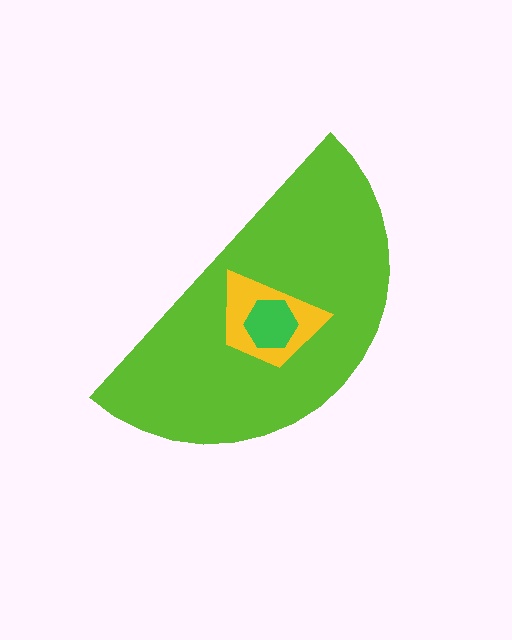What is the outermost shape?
The lime semicircle.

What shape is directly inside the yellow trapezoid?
The green hexagon.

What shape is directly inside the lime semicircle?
The yellow trapezoid.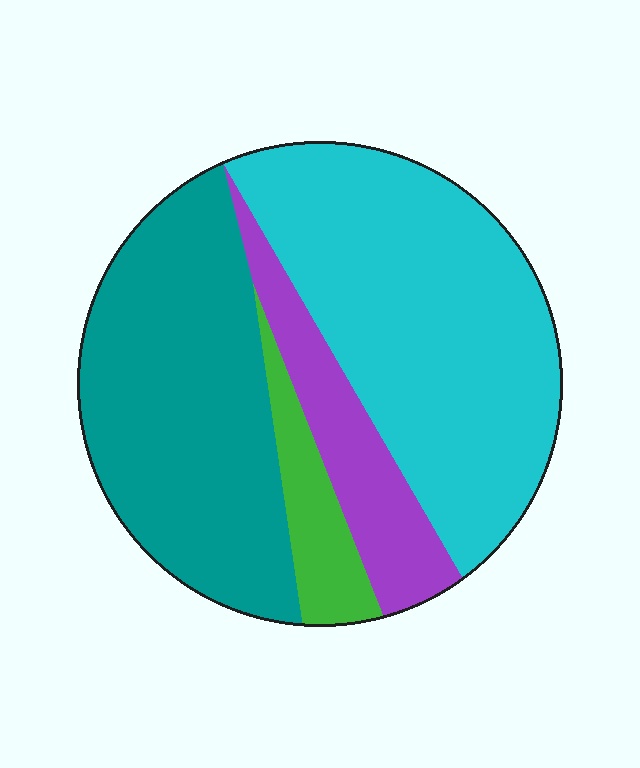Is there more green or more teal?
Teal.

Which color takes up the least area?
Green, at roughly 10%.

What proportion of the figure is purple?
Purple takes up about one eighth (1/8) of the figure.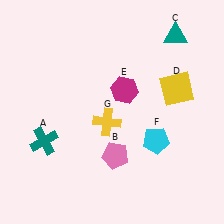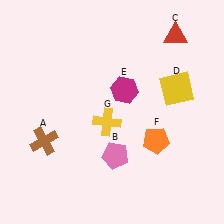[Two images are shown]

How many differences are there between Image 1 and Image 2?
There are 3 differences between the two images.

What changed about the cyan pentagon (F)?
In Image 1, F is cyan. In Image 2, it changed to orange.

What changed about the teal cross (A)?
In Image 1, A is teal. In Image 2, it changed to brown.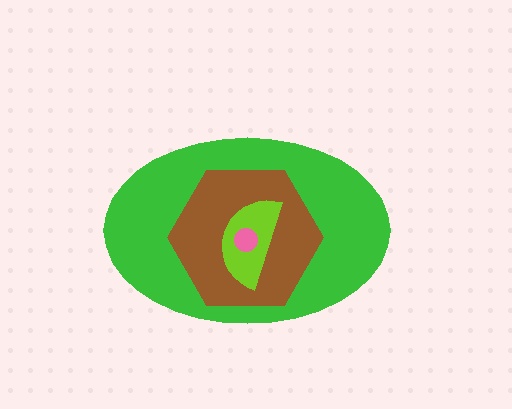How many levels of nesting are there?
4.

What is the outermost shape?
The green ellipse.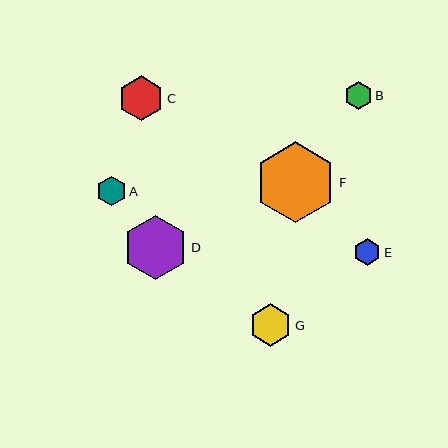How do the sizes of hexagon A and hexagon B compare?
Hexagon A and hexagon B are approximately the same size.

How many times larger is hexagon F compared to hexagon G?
Hexagon F is approximately 1.9 times the size of hexagon G.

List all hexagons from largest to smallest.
From largest to smallest: F, D, C, G, A, B, E.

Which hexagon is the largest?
Hexagon F is the largest with a size of approximately 81 pixels.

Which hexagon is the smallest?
Hexagon E is the smallest with a size of approximately 27 pixels.